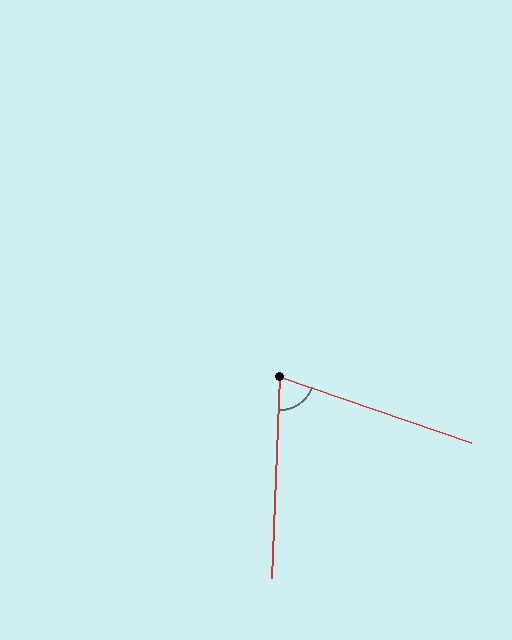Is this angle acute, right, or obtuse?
It is acute.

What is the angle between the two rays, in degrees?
Approximately 73 degrees.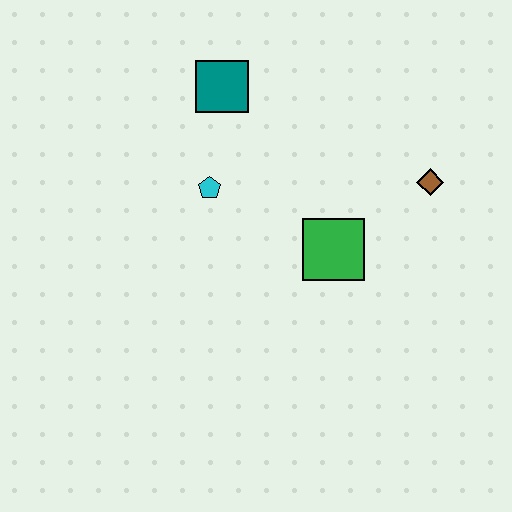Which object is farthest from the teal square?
The brown diamond is farthest from the teal square.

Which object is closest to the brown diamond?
The green square is closest to the brown diamond.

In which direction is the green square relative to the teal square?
The green square is below the teal square.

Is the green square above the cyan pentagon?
No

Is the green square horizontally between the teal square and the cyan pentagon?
No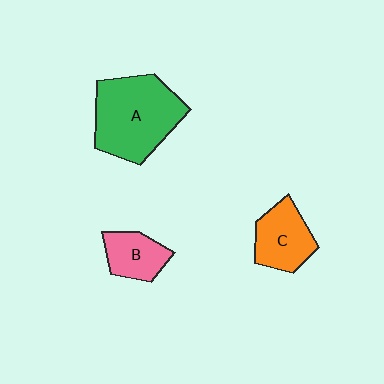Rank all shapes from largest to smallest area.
From largest to smallest: A (green), C (orange), B (pink).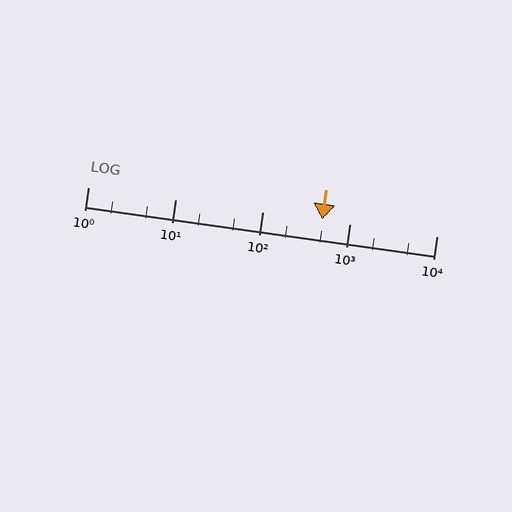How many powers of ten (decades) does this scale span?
The scale spans 4 decades, from 1 to 10000.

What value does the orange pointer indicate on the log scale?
The pointer indicates approximately 490.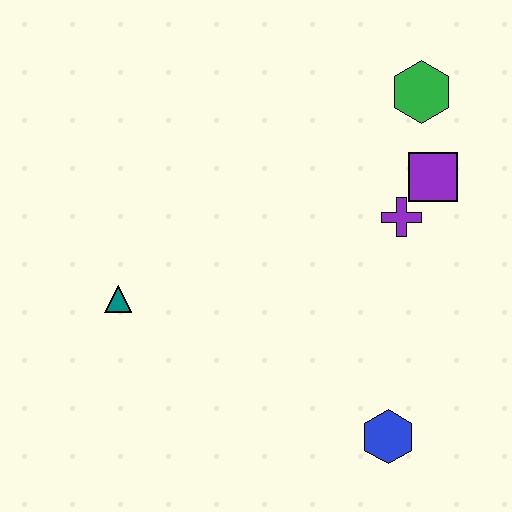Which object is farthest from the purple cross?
The teal triangle is farthest from the purple cross.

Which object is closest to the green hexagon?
The purple square is closest to the green hexagon.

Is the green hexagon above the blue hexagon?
Yes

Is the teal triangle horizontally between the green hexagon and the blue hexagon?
No